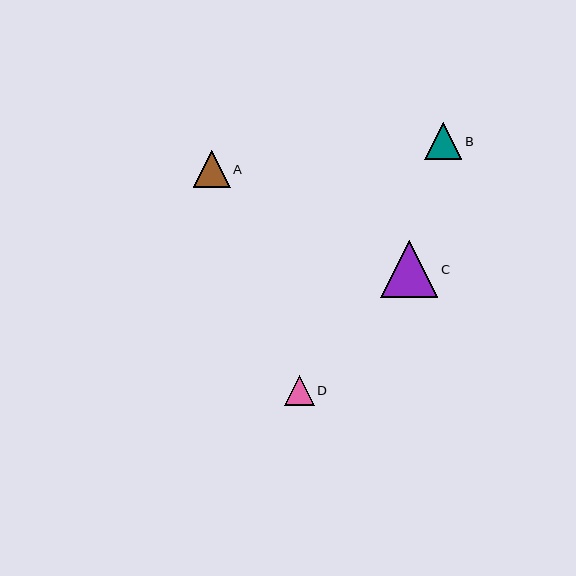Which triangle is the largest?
Triangle C is the largest with a size of approximately 57 pixels.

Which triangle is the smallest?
Triangle D is the smallest with a size of approximately 30 pixels.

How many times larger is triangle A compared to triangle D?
Triangle A is approximately 1.2 times the size of triangle D.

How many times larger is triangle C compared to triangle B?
Triangle C is approximately 1.5 times the size of triangle B.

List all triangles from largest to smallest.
From largest to smallest: C, B, A, D.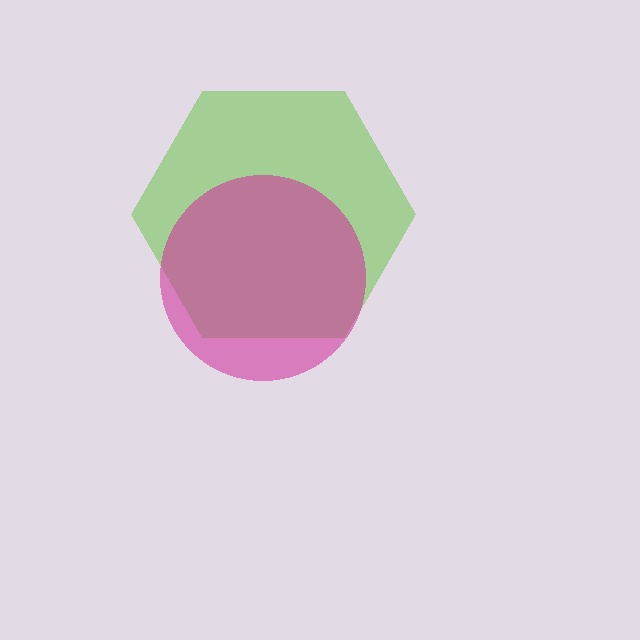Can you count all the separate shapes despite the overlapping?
Yes, there are 2 separate shapes.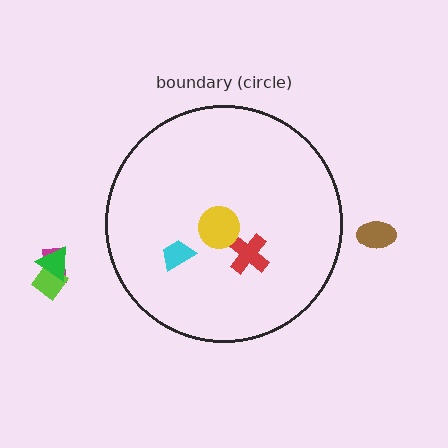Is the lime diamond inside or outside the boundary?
Outside.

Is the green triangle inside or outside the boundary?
Outside.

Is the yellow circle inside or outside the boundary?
Inside.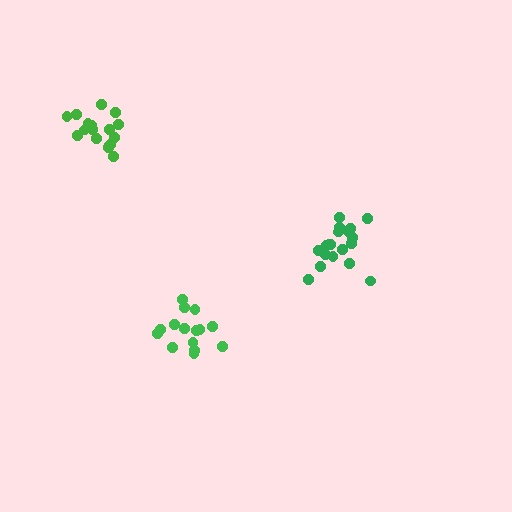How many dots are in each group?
Group 1: 19 dots, Group 2: 18 dots, Group 3: 15 dots (52 total).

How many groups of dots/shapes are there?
There are 3 groups.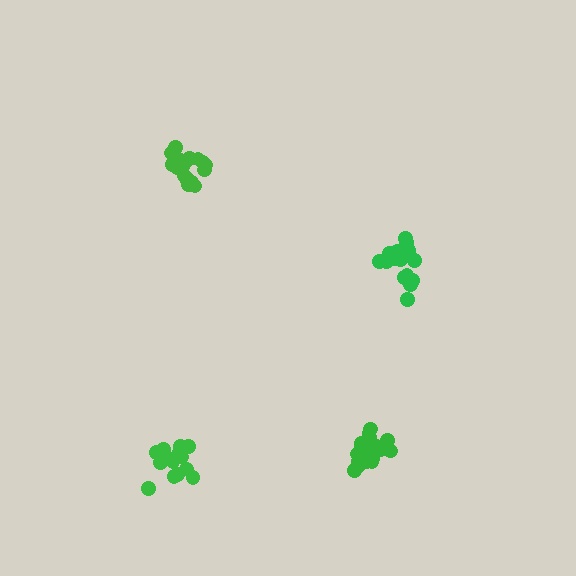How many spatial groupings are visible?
There are 4 spatial groupings.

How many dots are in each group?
Group 1: 14 dots, Group 2: 17 dots, Group 3: 20 dots, Group 4: 17 dots (68 total).